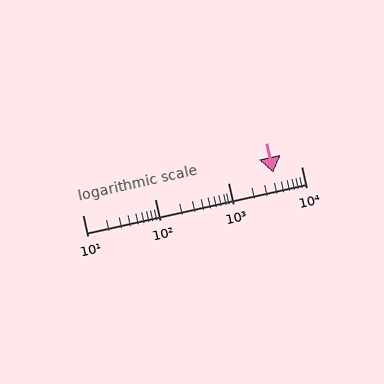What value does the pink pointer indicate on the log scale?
The pointer indicates approximately 4100.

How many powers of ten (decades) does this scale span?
The scale spans 3 decades, from 10 to 10000.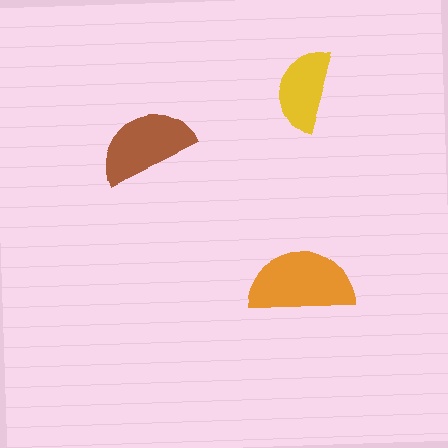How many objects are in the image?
There are 3 objects in the image.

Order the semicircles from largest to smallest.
the orange one, the brown one, the yellow one.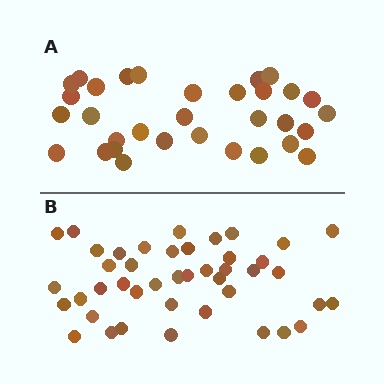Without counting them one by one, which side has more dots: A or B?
Region B (the bottom region) has more dots.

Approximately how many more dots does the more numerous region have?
Region B has roughly 12 or so more dots than region A.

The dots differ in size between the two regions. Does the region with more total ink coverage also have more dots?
No. Region A has more total ink coverage because its dots are larger, but region B actually contains more individual dots. Total area can be misleading — the number of items is what matters here.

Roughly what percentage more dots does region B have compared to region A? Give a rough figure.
About 35% more.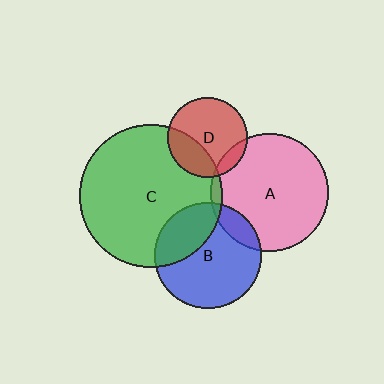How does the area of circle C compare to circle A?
Approximately 1.5 times.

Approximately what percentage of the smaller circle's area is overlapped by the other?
Approximately 10%.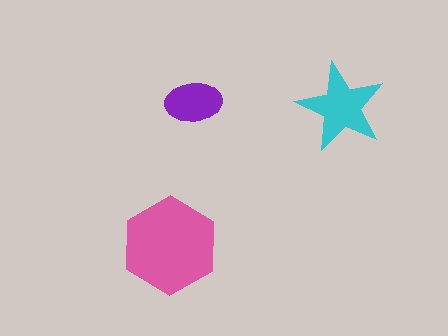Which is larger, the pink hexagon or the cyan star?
The pink hexagon.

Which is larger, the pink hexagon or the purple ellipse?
The pink hexagon.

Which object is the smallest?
The purple ellipse.